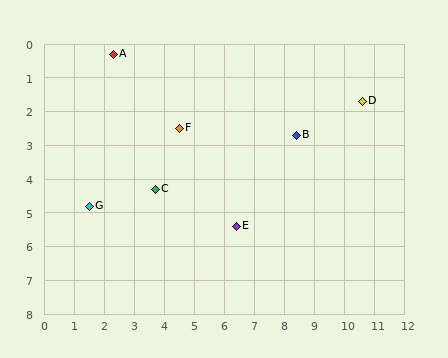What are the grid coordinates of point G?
Point G is at approximately (1.5, 4.8).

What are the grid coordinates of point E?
Point E is at approximately (6.4, 5.4).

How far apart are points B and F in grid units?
Points B and F are about 3.9 grid units apart.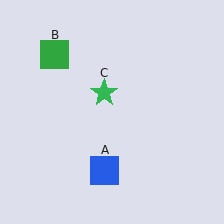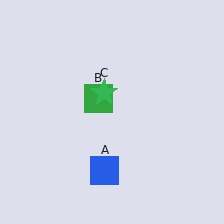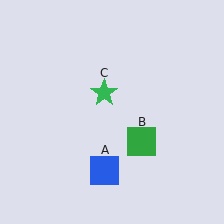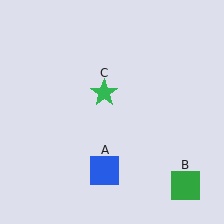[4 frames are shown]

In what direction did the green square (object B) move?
The green square (object B) moved down and to the right.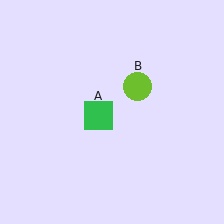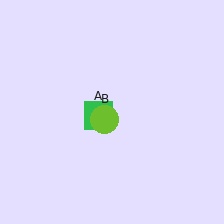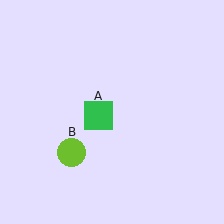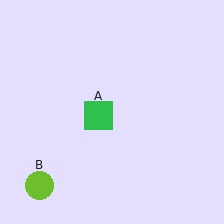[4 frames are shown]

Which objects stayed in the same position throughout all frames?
Green square (object A) remained stationary.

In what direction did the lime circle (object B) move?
The lime circle (object B) moved down and to the left.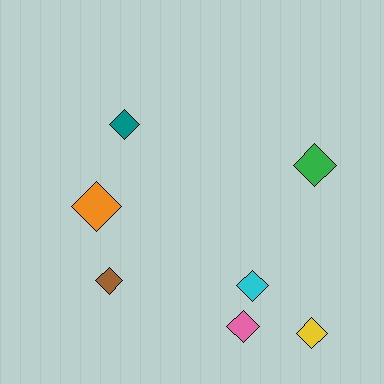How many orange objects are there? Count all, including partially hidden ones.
There is 1 orange object.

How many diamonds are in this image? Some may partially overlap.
There are 7 diamonds.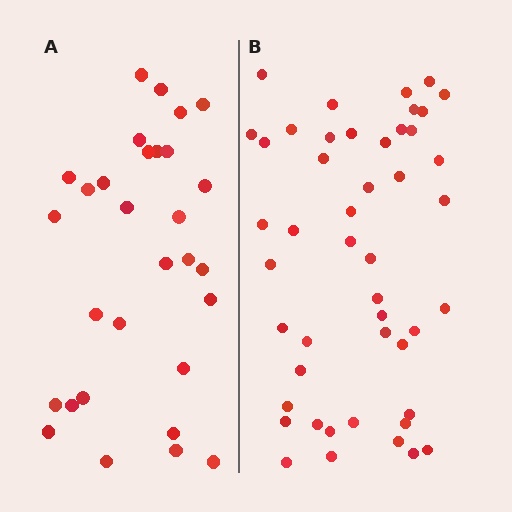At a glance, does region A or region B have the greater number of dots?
Region B (the right region) has more dots.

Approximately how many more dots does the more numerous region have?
Region B has approximately 15 more dots than region A.